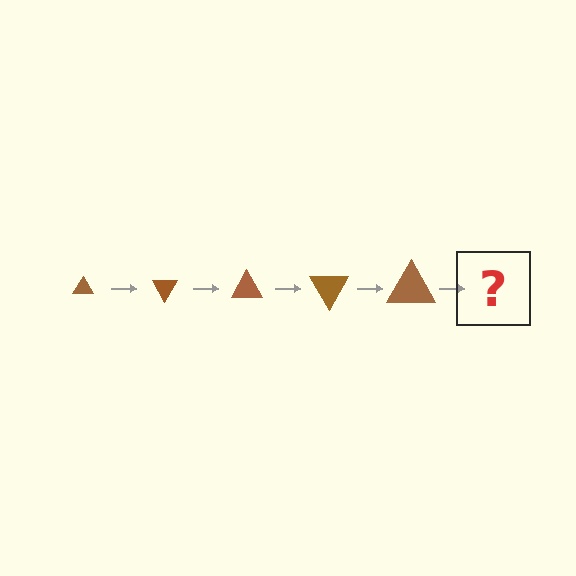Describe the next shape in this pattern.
It should be a triangle, larger than the previous one and rotated 300 degrees from the start.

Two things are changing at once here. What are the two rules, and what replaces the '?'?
The two rules are that the triangle grows larger each step and it rotates 60 degrees each step. The '?' should be a triangle, larger than the previous one and rotated 300 degrees from the start.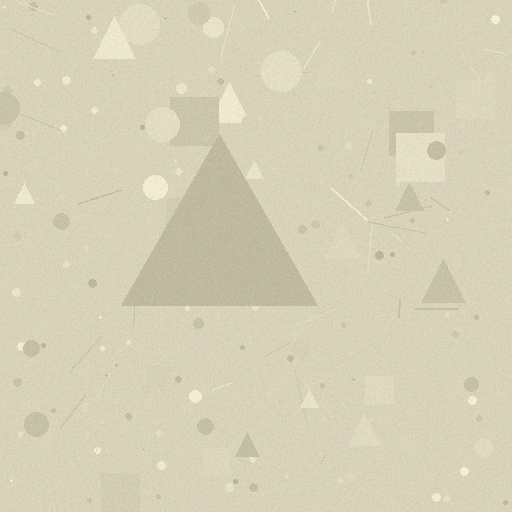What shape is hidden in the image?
A triangle is hidden in the image.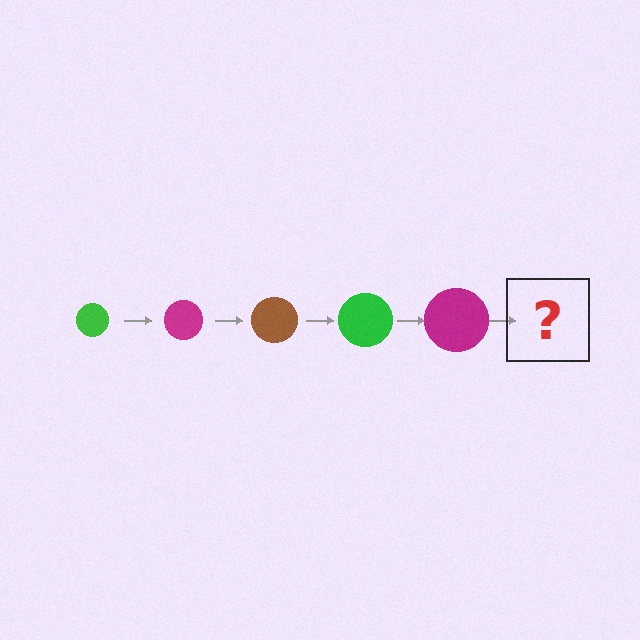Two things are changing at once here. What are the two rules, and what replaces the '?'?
The two rules are that the circle grows larger each step and the color cycles through green, magenta, and brown. The '?' should be a brown circle, larger than the previous one.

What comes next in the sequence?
The next element should be a brown circle, larger than the previous one.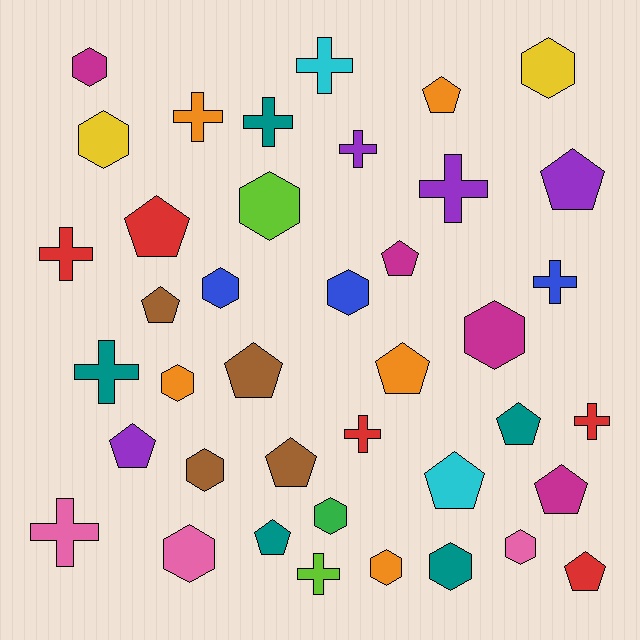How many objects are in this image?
There are 40 objects.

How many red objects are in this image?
There are 5 red objects.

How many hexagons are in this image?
There are 14 hexagons.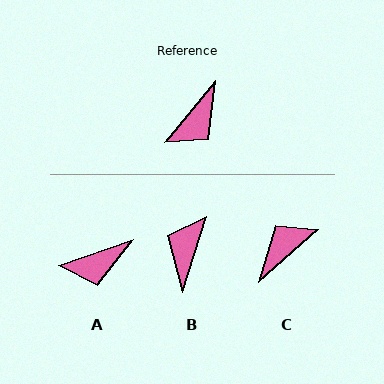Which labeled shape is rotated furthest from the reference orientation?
C, about 171 degrees away.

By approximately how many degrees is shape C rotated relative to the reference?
Approximately 171 degrees counter-clockwise.